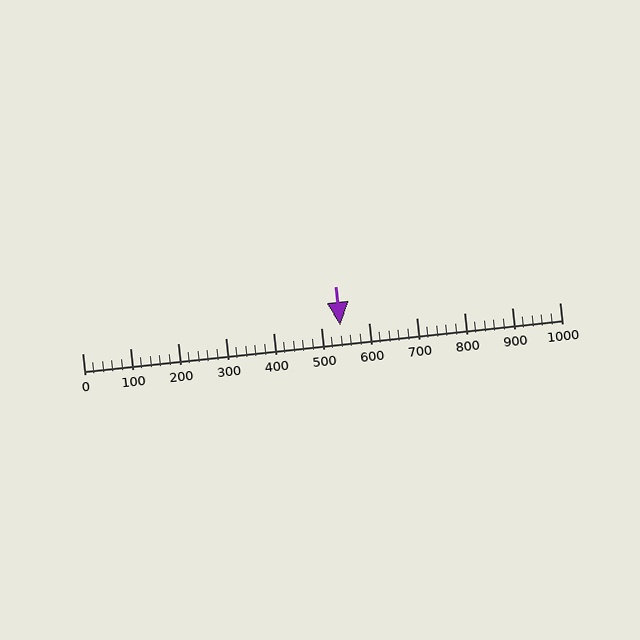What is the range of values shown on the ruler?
The ruler shows values from 0 to 1000.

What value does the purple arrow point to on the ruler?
The purple arrow points to approximately 540.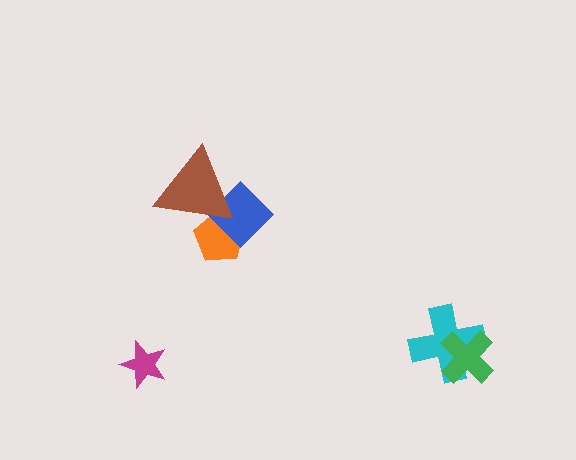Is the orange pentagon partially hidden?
Yes, it is partially covered by another shape.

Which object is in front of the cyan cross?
The green cross is in front of the cyan cross.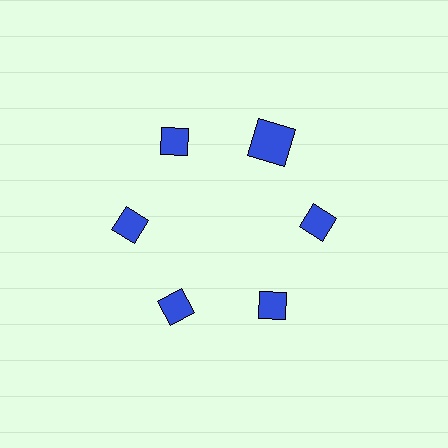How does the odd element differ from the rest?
It has a different shape: square instead of diamond.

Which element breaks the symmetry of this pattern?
The blue square at roughly the 1 o'clock position breaks the symmetry. All other shapes are blue diamonds.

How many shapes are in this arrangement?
There are 6 shapes arranged in a ring pattern.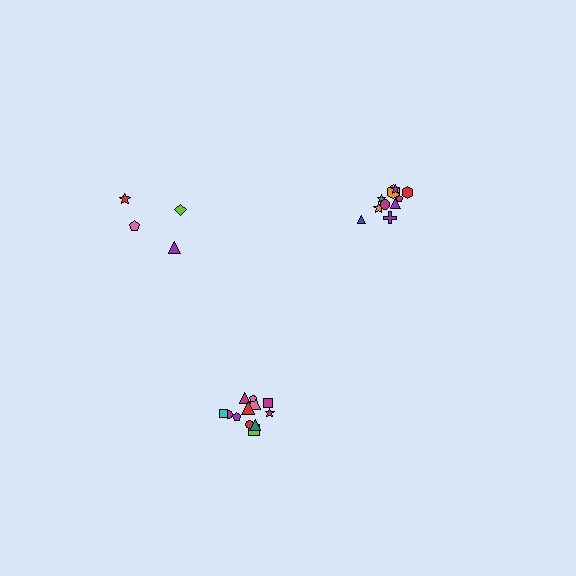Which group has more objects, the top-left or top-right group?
The top-right group.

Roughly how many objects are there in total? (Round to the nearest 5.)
Roughly 25 objects in total.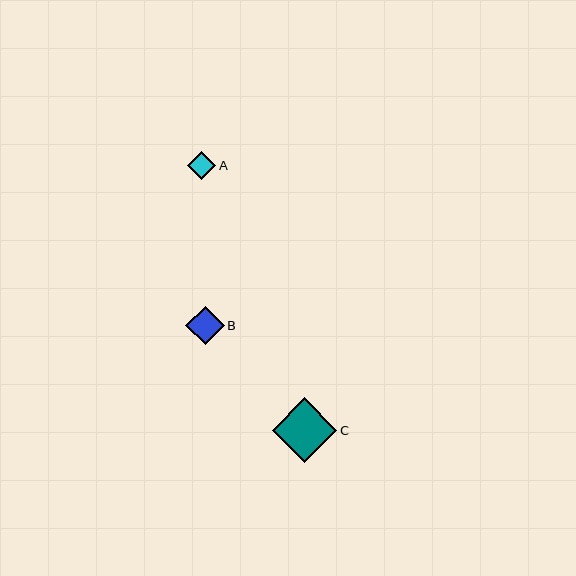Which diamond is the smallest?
Diamond A is the smallest with a size of approximately 29 pixels.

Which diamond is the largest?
Diamond C is the largest with a size of approximately 65 pixels.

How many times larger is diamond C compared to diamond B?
Diamond C is approximately 1.7 times the size of diamond B.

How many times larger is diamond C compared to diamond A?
Diamond C is approximately 2.3 times the size of diamond A.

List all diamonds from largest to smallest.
From largest to smallest: C, B, A.